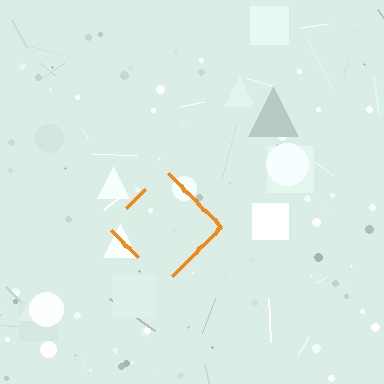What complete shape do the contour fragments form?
The contour fragments form a diamond.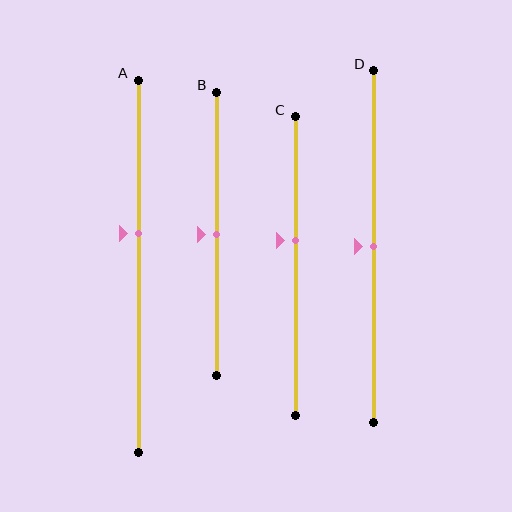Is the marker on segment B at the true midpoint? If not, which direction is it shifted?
Yes, the marker on segment B is at the true midpoint.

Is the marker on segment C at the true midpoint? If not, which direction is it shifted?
No, the marker on segment C is shifted upward by about 9% of the segment length.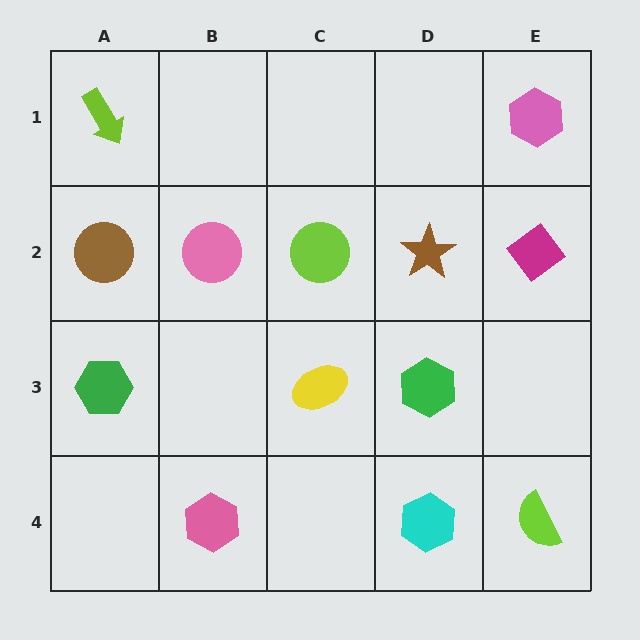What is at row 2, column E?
A magenta diamond.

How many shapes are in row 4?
3 shapes.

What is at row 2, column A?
A brown circle.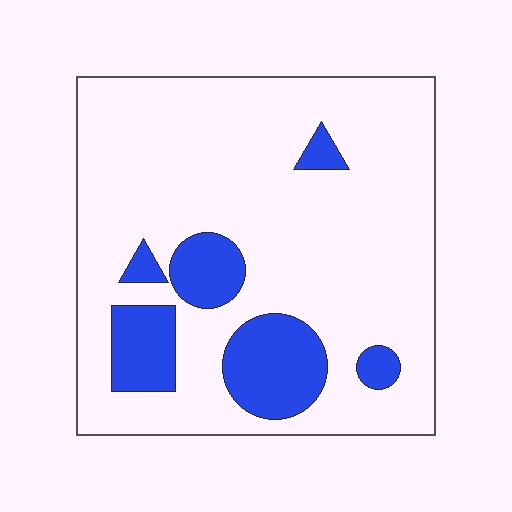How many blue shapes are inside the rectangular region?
6.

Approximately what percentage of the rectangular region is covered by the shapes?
Approximately 20%.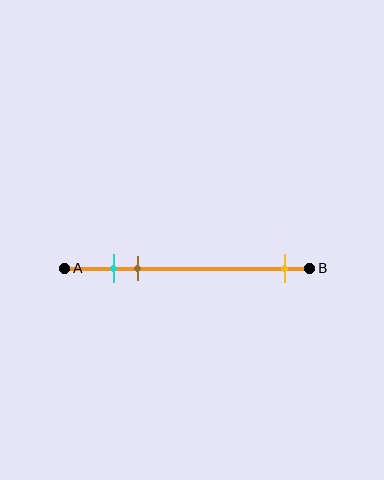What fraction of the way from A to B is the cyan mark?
The cyan mark is approximately 20% (0.2) of the way from A to B.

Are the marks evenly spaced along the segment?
No, the marks are not evenly spaced.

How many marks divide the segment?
There are 3 marks dividing the segment.